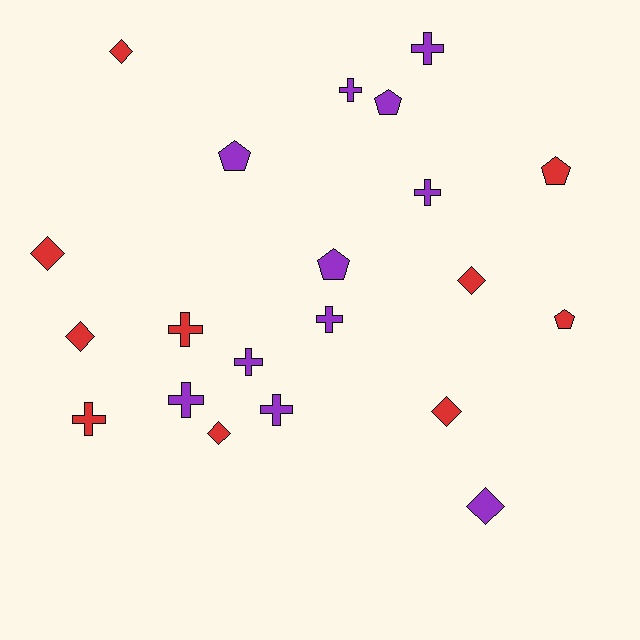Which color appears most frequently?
Purple, with 11 objects.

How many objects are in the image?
There are 21 objects.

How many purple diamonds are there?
There is 1 purple diamond.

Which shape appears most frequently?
Cross, with 9 objects.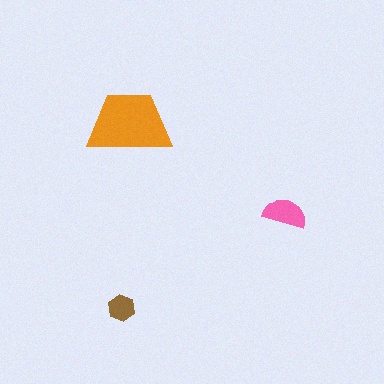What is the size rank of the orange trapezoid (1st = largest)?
1st.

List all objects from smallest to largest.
The brown hexagon, the pink semicircle, the orange trapezoid.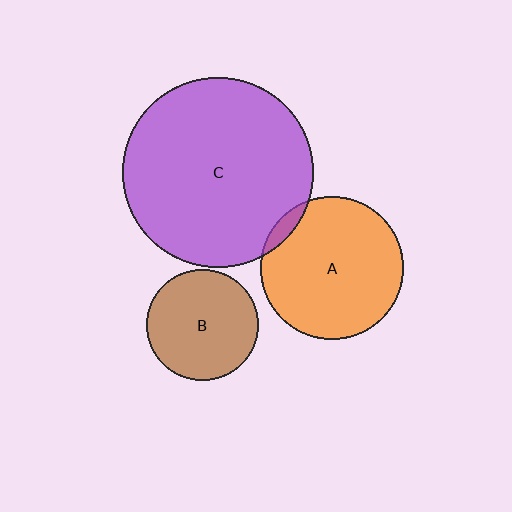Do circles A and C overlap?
Yes.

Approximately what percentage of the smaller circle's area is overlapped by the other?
Approximately 5%.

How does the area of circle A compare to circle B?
Approximately 1.6 times.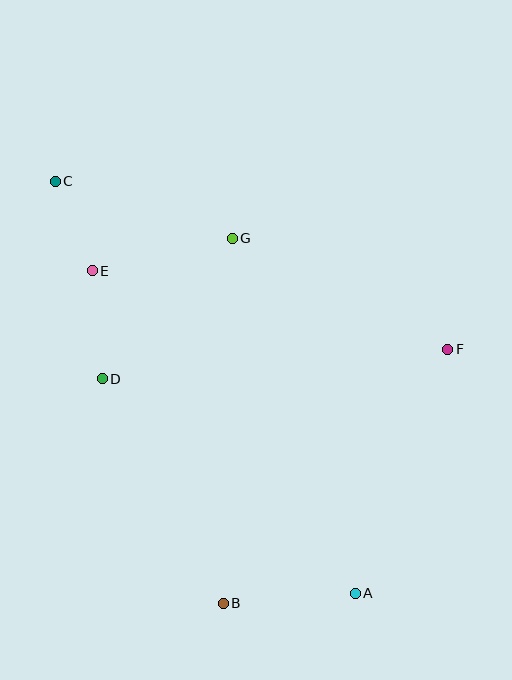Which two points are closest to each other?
Points C and E are closest to each other.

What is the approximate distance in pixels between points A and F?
The distance between A and F is approximately 261 pixels.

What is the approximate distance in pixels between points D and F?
The distance between D and F is approximately 347 pixels.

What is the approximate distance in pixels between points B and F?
The distance between B and F is approximately 339 pixels.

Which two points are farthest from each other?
Points A and C are farthest from each other.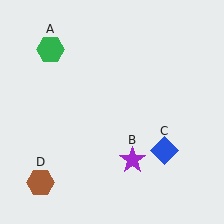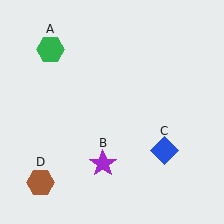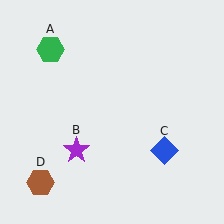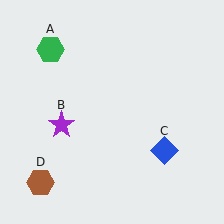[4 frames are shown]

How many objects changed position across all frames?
1 object changed position: purple star (object B).